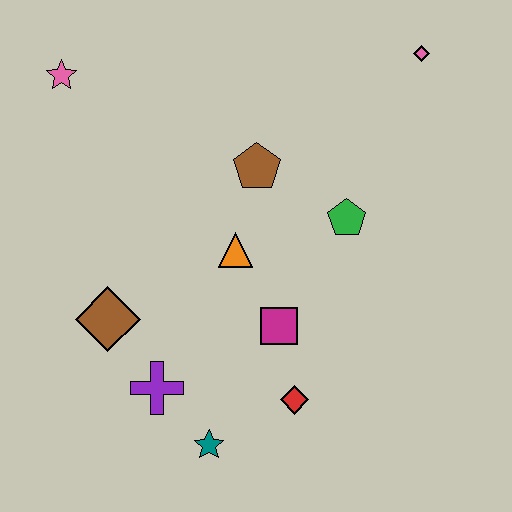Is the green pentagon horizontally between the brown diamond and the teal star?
No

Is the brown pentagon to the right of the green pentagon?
No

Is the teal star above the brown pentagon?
No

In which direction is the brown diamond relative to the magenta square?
The brown diamond is to the left of the magenta square.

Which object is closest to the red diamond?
The magenta square is closest to the red diamond.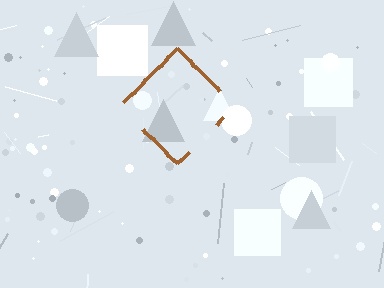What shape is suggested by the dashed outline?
The dashed outline suggests a diamond.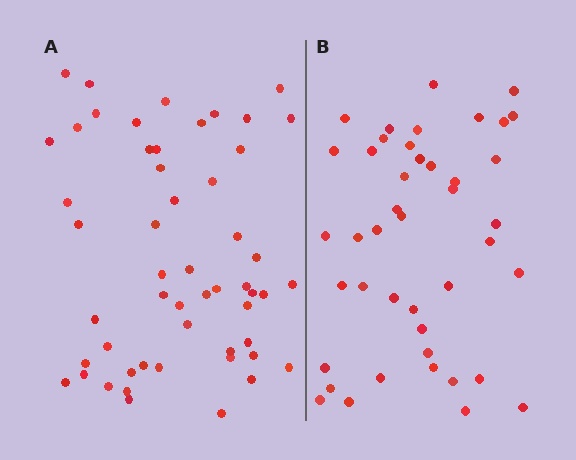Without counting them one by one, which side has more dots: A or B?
Region A (the left region) has more dots.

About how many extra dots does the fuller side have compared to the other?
Region A has roughly 10 or so more dots than region B.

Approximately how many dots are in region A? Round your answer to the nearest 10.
About 50 dots. (The exact count is 53, which rounds to 50.)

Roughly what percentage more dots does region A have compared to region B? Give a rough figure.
About 25% more.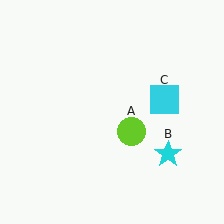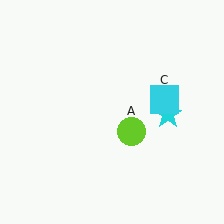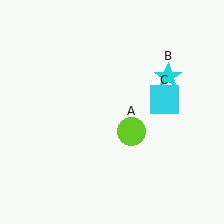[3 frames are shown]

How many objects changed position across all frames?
1 object changed position: cyan star (object B).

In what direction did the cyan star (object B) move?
The cyan star (object B) moved up.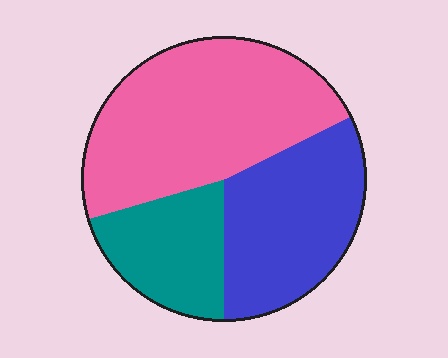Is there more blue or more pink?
Pink.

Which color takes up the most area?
Pink, at roughly 45%.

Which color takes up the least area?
Teal, at roughly 20%.